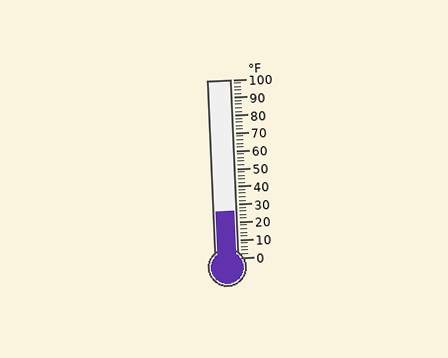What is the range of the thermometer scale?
The thermometer scale ranges from 0°F to 100°F.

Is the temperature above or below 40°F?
The temperature is below 40°F.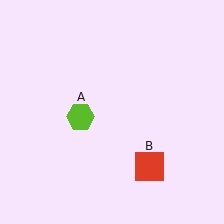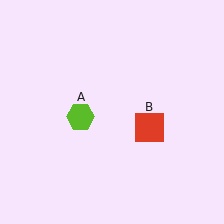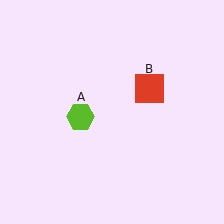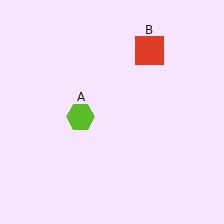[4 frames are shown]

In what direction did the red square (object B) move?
The red square (object B) moved up.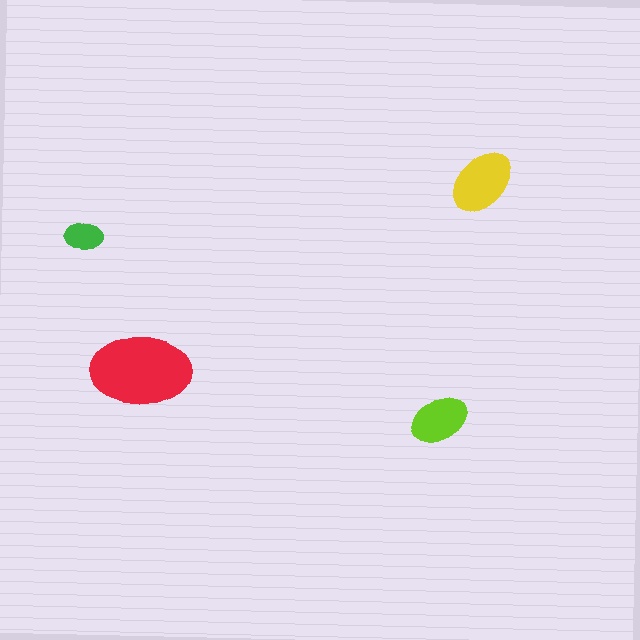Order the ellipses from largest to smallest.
the red one, the yellow one, the lime one, the green one.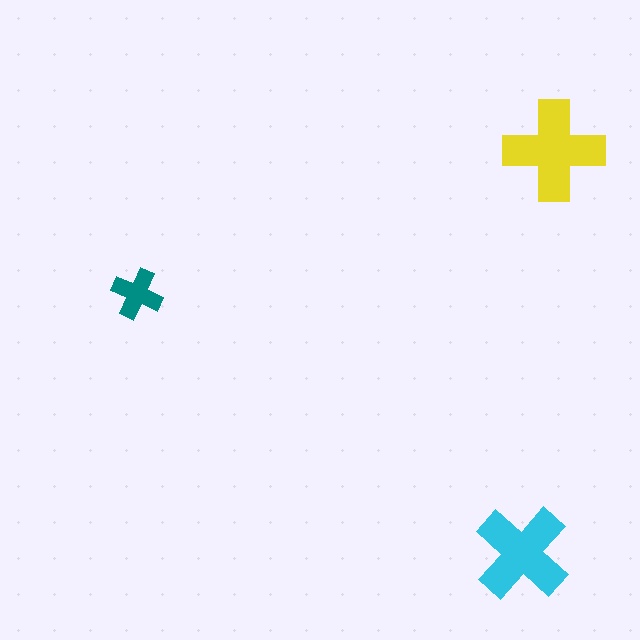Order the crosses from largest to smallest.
the yellow one, the cyan one, the teal one.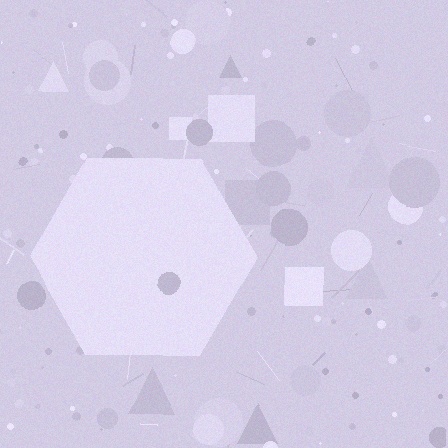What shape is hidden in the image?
A hexagon is hidden in the image.